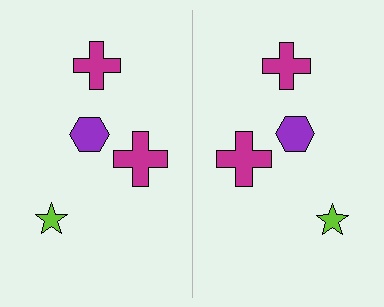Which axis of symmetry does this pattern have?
The pattern has a vertical axis of symmetry running through the center of the image.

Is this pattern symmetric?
Yes, this pattern has bilateral (reflection) symmetry.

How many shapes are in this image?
There are 8 shapes in this image.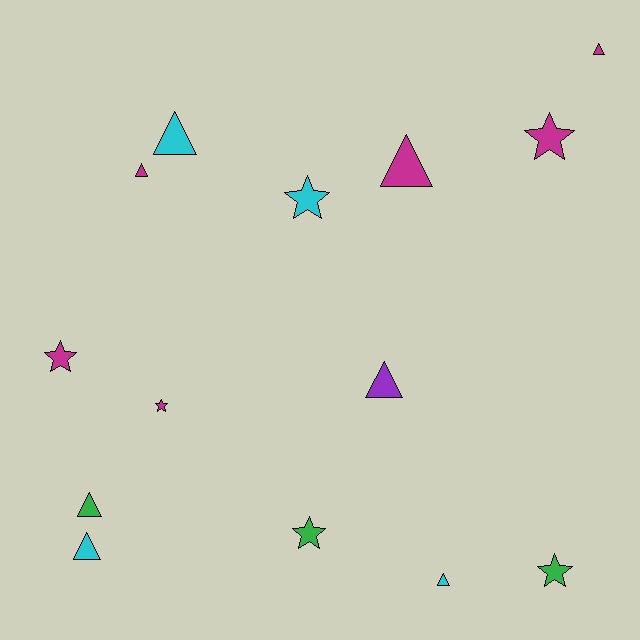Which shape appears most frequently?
Triangle, with 8 objects.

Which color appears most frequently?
Magenta, with 6 objects.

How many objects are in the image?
There are 14 objects.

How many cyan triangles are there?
There are 3 cyan triangles.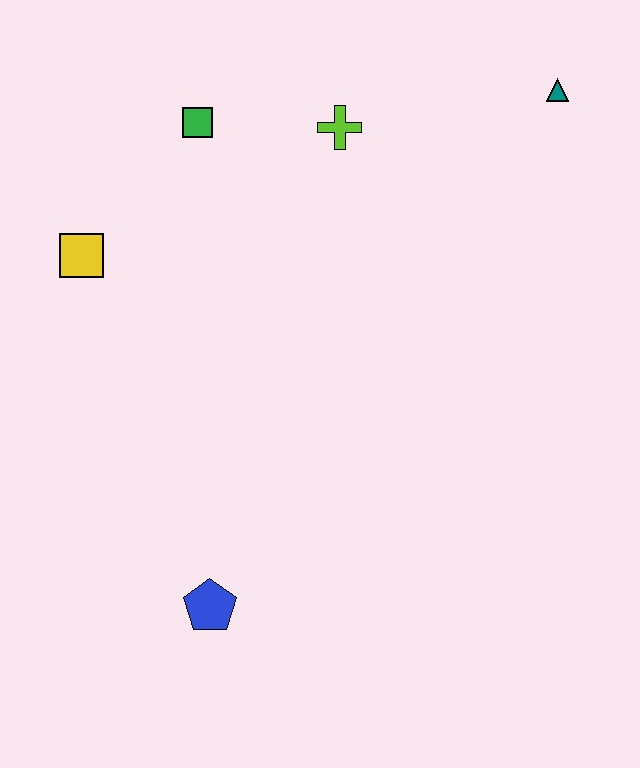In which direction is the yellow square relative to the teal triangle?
The yellow square is to the left of the teal triangle.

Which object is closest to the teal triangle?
The lime cross is closest to the teal triangle.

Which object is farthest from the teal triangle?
The blue pentagon is farthest from the teal triangle.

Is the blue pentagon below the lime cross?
Yes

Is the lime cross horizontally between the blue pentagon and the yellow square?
No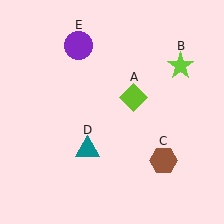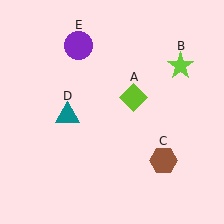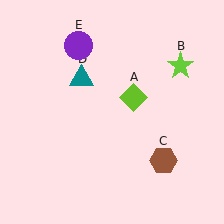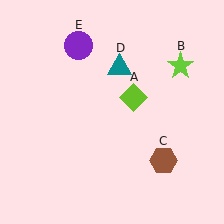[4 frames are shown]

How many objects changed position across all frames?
1 object changed position: teal triangle (object D).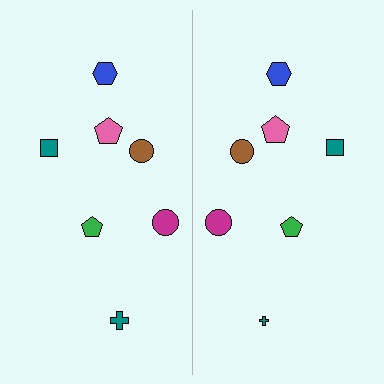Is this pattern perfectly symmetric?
No, the pattern is not perfectly symmetric. The teal cross on the right side has a different size than its mirror counterpart.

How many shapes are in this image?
There are 14 shapes in this image.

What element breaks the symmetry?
The teal cross on the right side has a different size than its mirror counterpart.